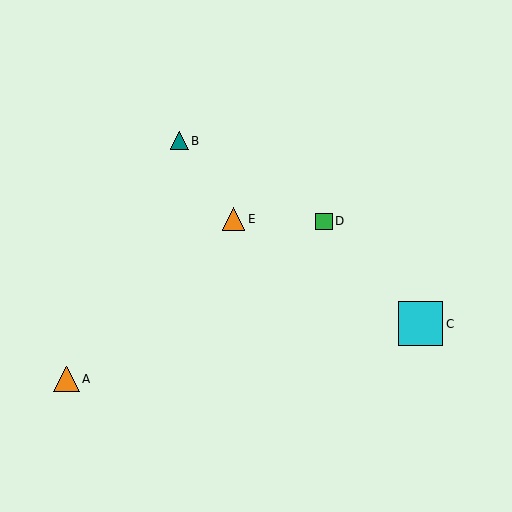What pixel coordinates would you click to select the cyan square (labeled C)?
Click at (421, 324) to select the cyan square C.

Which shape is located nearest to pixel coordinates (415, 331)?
The cyan square (labeled C) at (421, 324) is nearest to that location.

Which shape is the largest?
The cyan square (labeled C) is the largest.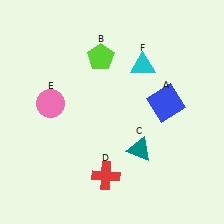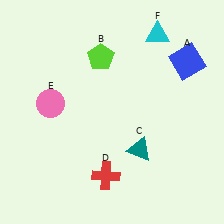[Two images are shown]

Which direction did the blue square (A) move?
The blue square (A) moved up.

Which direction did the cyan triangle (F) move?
The cyan triangle (F) moved up.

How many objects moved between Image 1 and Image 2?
2 objects moved between the two images.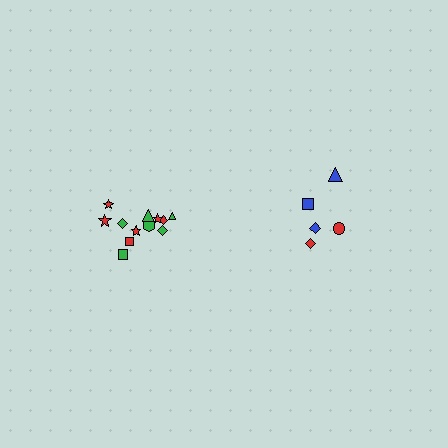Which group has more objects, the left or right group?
The left group.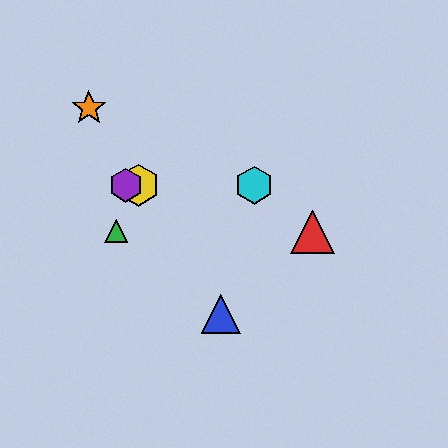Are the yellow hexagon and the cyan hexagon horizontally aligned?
Yes, both are at y≈185.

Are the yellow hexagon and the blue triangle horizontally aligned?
No, the yellow hexagon is at y≈185 and the blue triangle is at y≈314.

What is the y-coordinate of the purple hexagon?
The purple hexagon is at y≈185.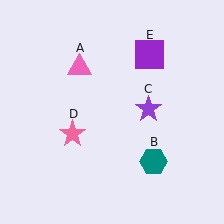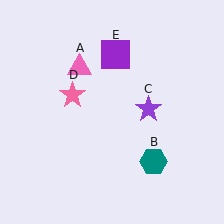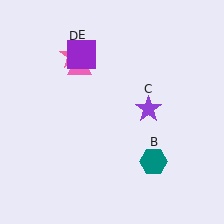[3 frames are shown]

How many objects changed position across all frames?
2 objects changed position: pink star (object D), purple square (object E).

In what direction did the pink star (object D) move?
The pink star (object D) moved up.